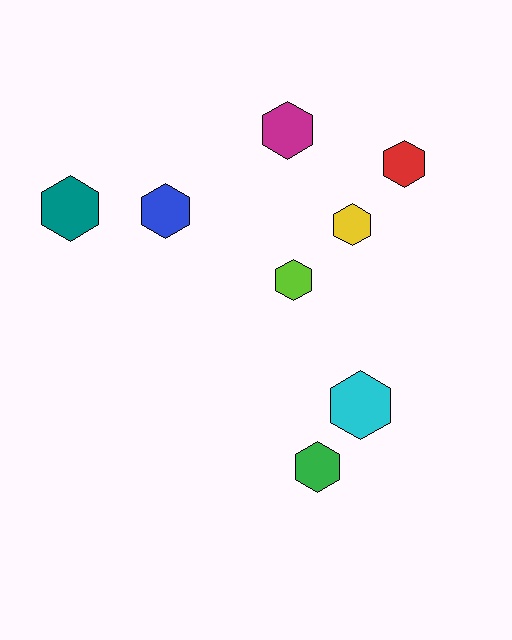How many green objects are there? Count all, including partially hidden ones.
There is 1 green object.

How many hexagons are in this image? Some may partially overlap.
There are 8 hexagons.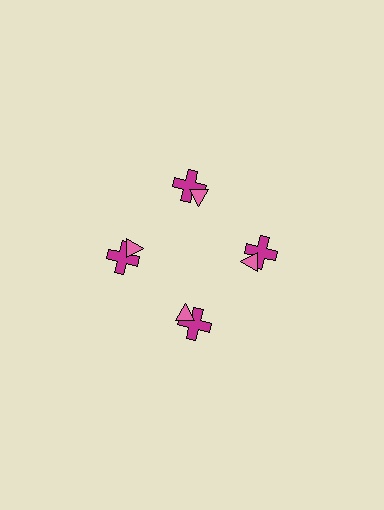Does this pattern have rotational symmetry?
Yes, this pattern has 4-fold rotational symmetry. It looks the same after rotating 90 degrees around the center.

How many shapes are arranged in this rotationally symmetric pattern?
There are 8 shapes, arranged in 4 groups of 2.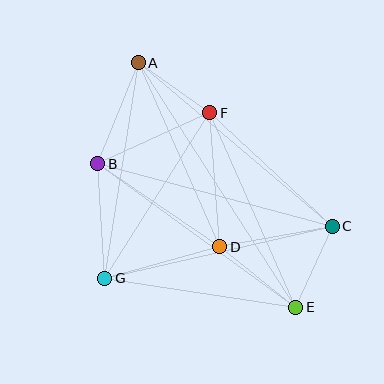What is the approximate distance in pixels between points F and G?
The distance between F and G is approximately 196 pixels.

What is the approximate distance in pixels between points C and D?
The distance between C and D is approximately 115 pixels.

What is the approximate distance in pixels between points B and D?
The distance between B and D is approximately 147 pixels.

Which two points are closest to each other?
Points A and F are closest to each other.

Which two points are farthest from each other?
Points A and E are farthest from each other.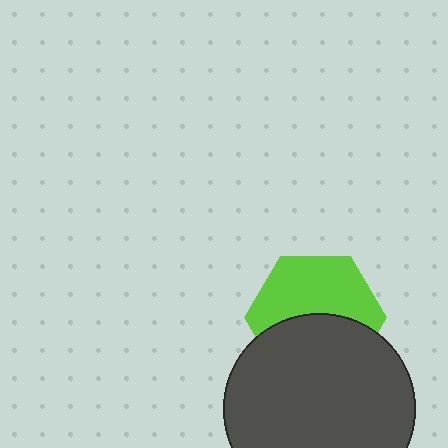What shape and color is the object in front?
The object in front is a dark gray circle.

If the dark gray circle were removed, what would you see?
You would see the complete lime hexagon.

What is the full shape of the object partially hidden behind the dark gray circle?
The partially hidden object is a lime hexagon.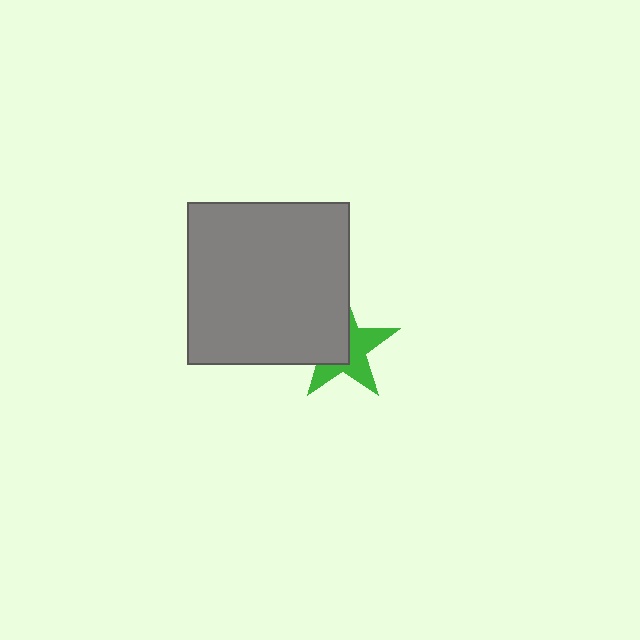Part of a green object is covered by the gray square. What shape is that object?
It is a star.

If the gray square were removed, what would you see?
You would see the complete green star.